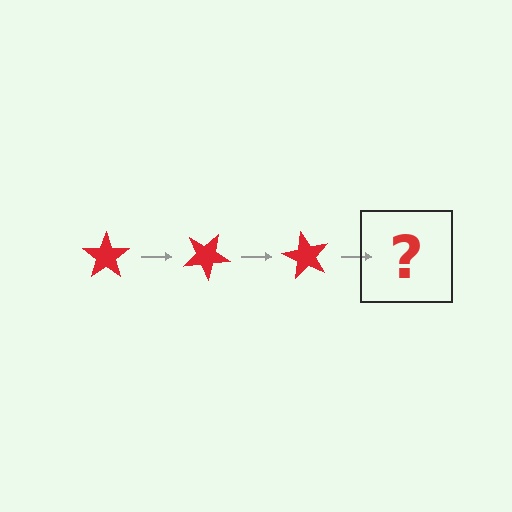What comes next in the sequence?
The next element should be a red star rotated 90 degrees.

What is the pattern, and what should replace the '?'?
The pattern is that the star rotates 30 degrees each step. The '?' should be a red star rotated 90 degrees.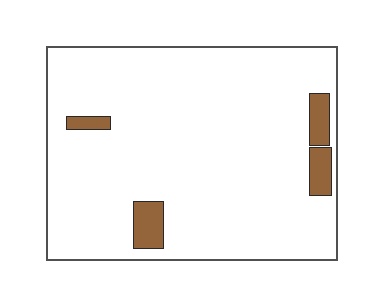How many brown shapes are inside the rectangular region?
4.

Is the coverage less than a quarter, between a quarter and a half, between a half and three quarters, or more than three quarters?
Less than a quarter.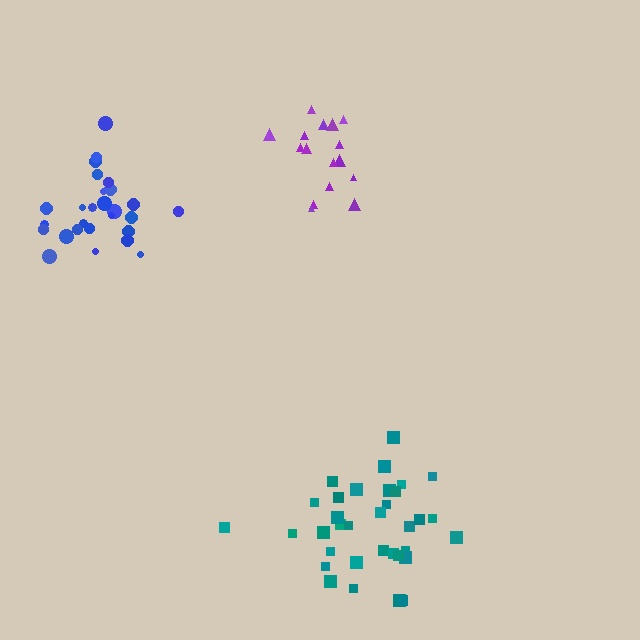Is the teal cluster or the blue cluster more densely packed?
Blue.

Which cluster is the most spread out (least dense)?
Teal.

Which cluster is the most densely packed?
Blue.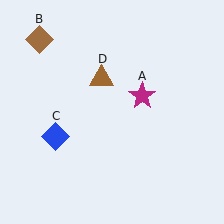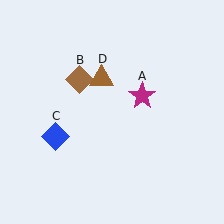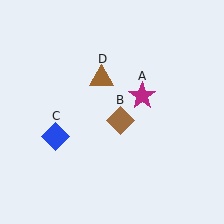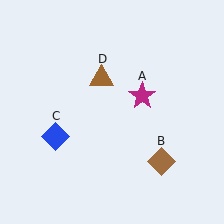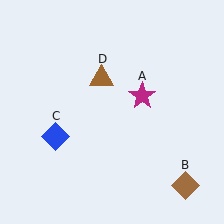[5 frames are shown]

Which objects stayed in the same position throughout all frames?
Magenta star (object A) and blue diamond (object C) and brown triangle (object D) remained stationary.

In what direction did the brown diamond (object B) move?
The brown diamond (object B) moved down and to the right.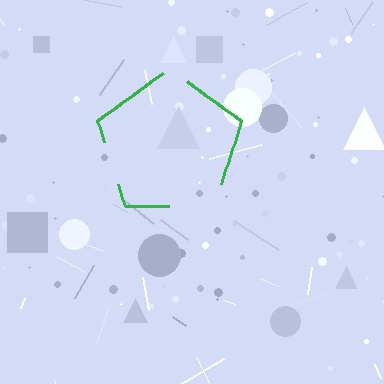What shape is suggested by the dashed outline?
The dashed outline suggests a pentagon.